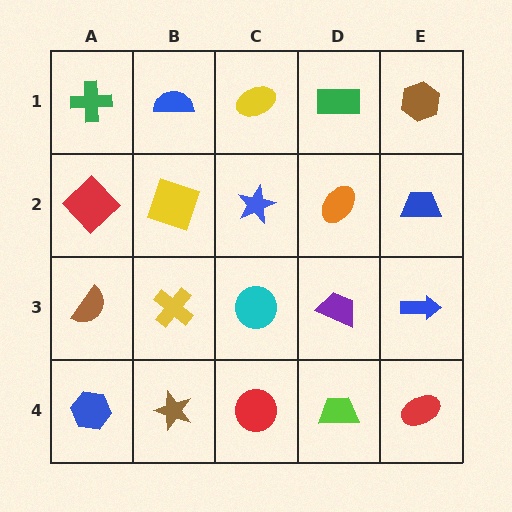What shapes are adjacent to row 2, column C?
A yellow ellipse (row 1, column C), a cyan circle (row 3, column C), a yellow square (row 2, column B), an orange ellipse (row 2, column D).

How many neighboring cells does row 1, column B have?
3.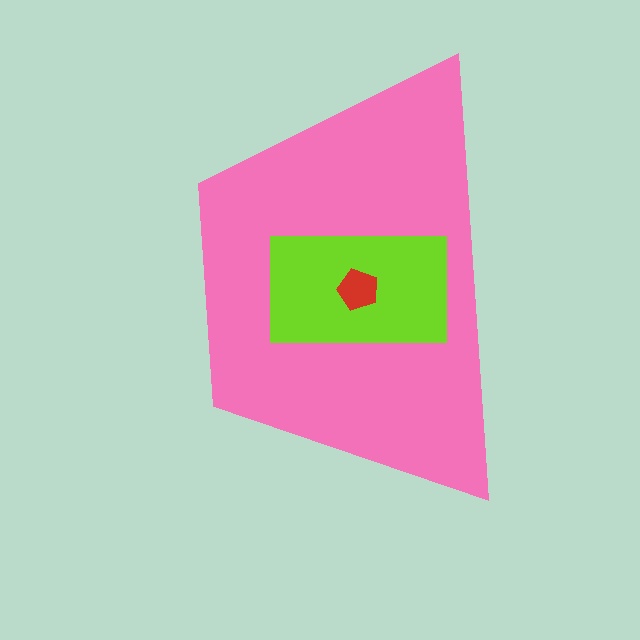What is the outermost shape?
The pink trapezoid.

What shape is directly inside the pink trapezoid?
The lime rectangle.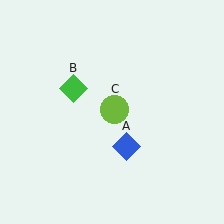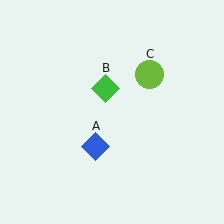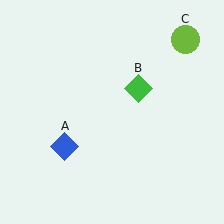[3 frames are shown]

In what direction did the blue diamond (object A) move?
The blue diamond (object A) moved left.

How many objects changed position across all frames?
3 objects changed position: blue diamond (object A), green diamond (object B), lime circle (object C).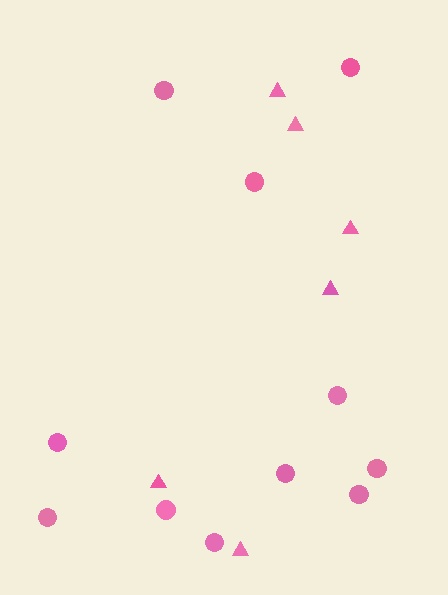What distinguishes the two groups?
There are 2 groups: one group of triangles (6) and one group of circles (11).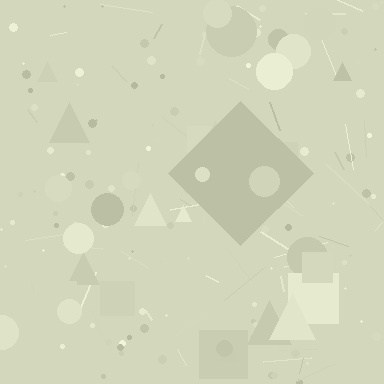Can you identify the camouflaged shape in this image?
The camouflaged shape is a diamond.